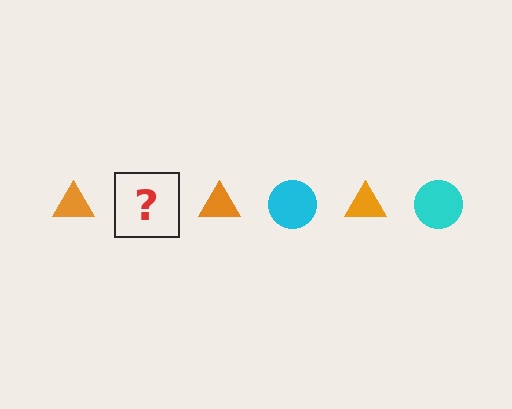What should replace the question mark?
The question mark should be replaced with a cyan circle.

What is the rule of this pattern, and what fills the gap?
The rule is that the pattern alternates between orange triangle and cyan circle. The gap should be filled with a cyan circle.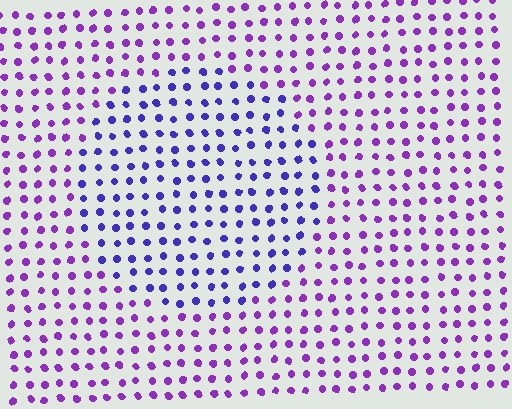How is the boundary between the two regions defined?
The boundary is defined purely by a slight shift in hue (about 33 degrees). Spacing, size, and orientation are identical on both sides.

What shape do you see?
I see a circle.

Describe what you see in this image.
The image is filled with small purple elements in a uniform arrangement. A circle-shaped region is visible where the elements are tinted to a slightly different hue, forming a subtle color boundary.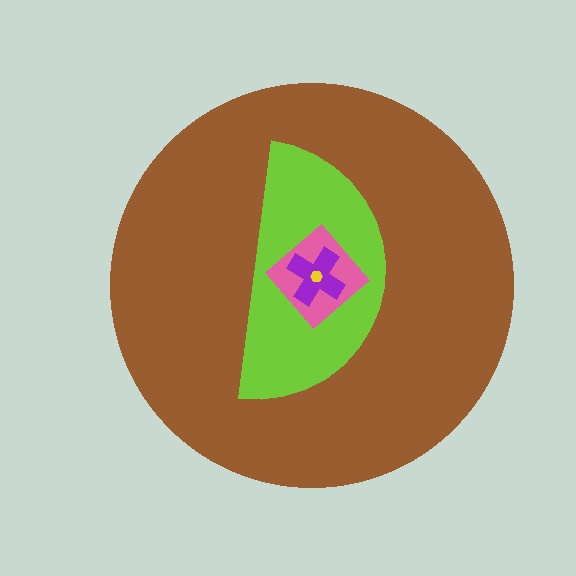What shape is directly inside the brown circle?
The lime semicircle.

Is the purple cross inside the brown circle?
Yes.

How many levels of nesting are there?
5.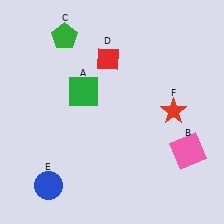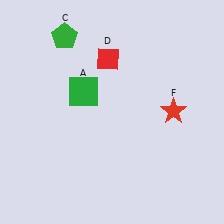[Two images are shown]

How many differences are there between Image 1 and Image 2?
There are 2 differences between the two images.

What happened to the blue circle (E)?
The blue circle (E) was removed in Image 2. It was in the bottom-left area of Image 1.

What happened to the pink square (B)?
The pink square (B) was removed in Image 2. It was in the bottom-right area of Image 1.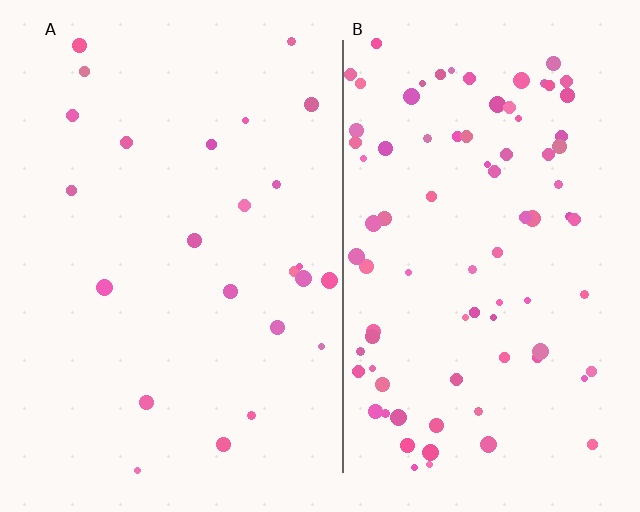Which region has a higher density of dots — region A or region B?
B (the right).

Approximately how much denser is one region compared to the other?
Approximately 3.5× — region B over region A.